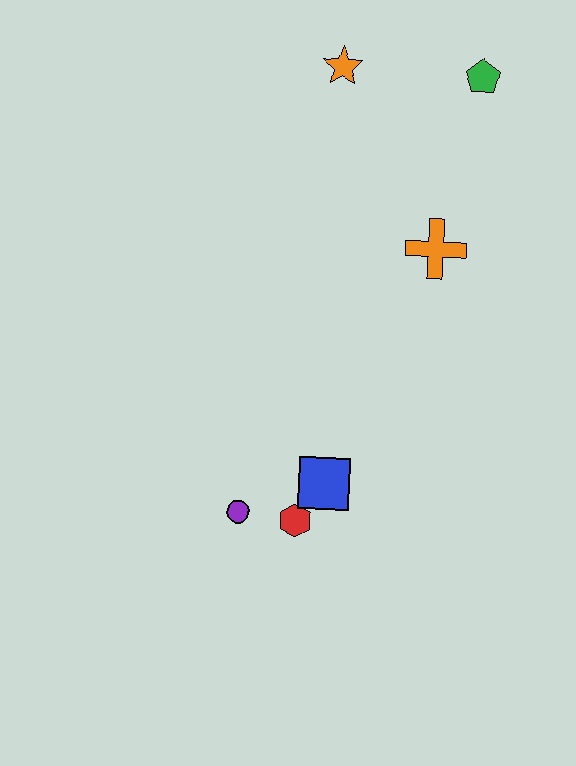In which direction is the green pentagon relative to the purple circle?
The green pentagon is above the purple circle.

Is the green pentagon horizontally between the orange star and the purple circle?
No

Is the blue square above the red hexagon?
Yes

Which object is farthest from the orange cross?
The purple circle is farthest from the orange cross.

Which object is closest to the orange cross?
The green pentagon is closest to the orange cross.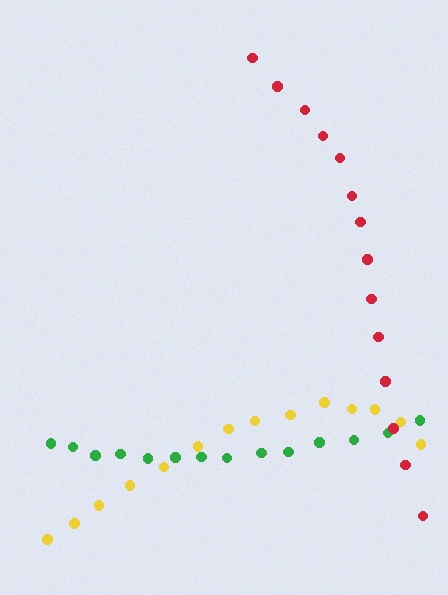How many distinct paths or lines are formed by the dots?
There are 3 distinct paths.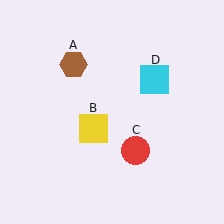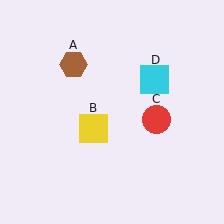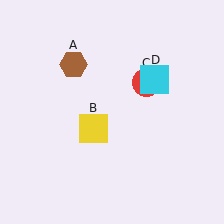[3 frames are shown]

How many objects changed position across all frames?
1 object changed position: red circle (object C).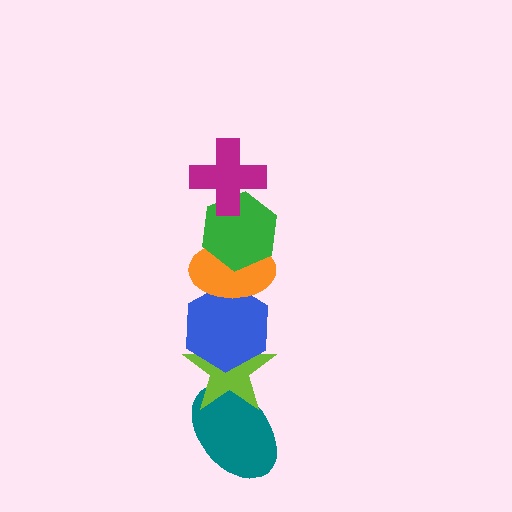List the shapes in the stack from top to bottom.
From top to bottom: the magenta cross, the green hexagon, the orange ellipse, the blue hexagon, the lime star, the teal ellipse.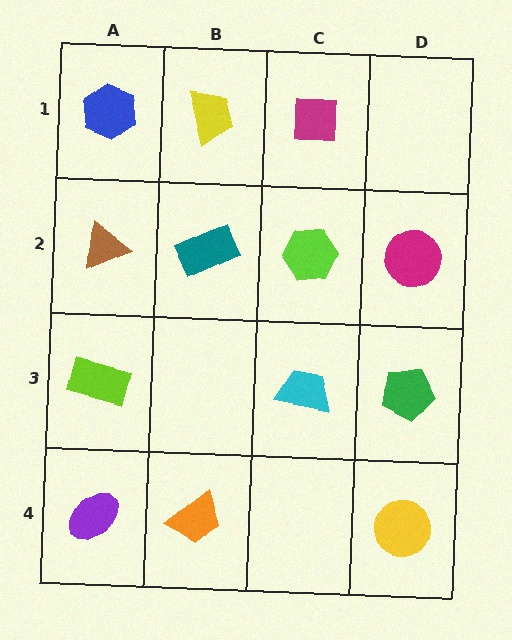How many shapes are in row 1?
3 shapes.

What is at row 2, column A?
A brown triangle.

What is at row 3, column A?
A lime rectangle.